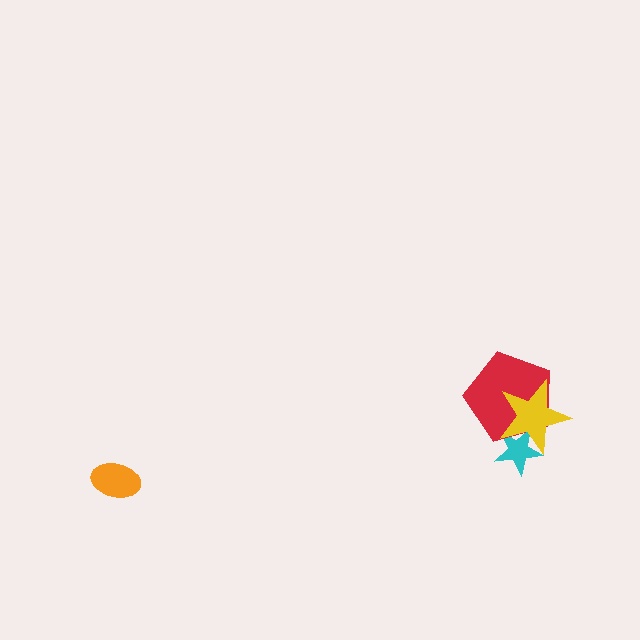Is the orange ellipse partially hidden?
No, no other shape covers it.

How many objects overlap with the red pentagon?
2 objects overlap with the red pentagon.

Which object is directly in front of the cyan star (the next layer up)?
The red pentagon is directly in front of the cyan star.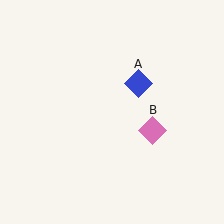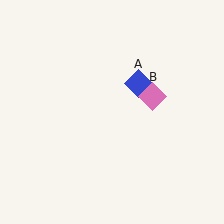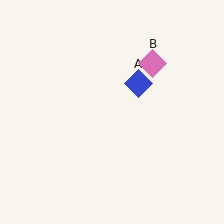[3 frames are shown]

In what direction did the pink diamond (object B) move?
The pink diamond (object B) moved up.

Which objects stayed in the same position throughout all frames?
Blue diamond (object A) remained stationary.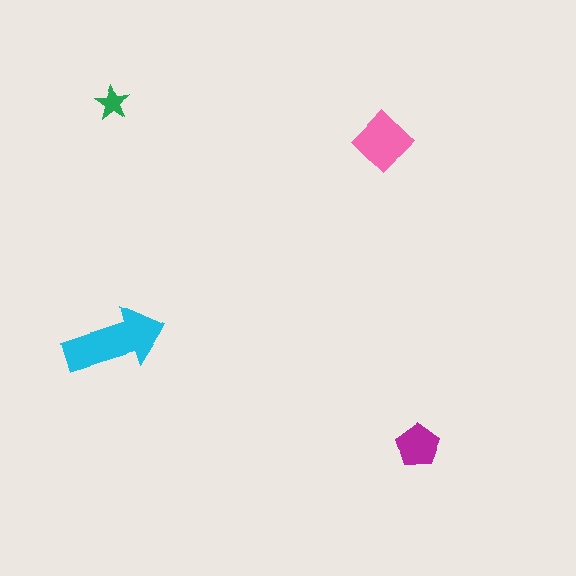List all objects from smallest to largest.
The green star, the magenta pentagon, the pink diamond, the cyan arrow.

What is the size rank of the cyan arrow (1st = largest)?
1st.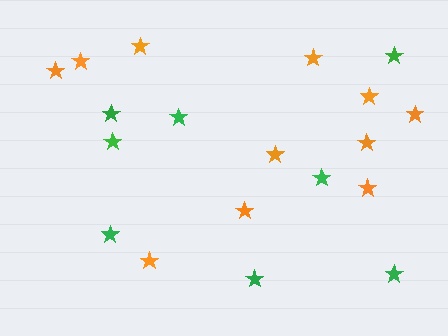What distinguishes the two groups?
There are 2 groups: one group of orange stars (11) and one group of green stars (8).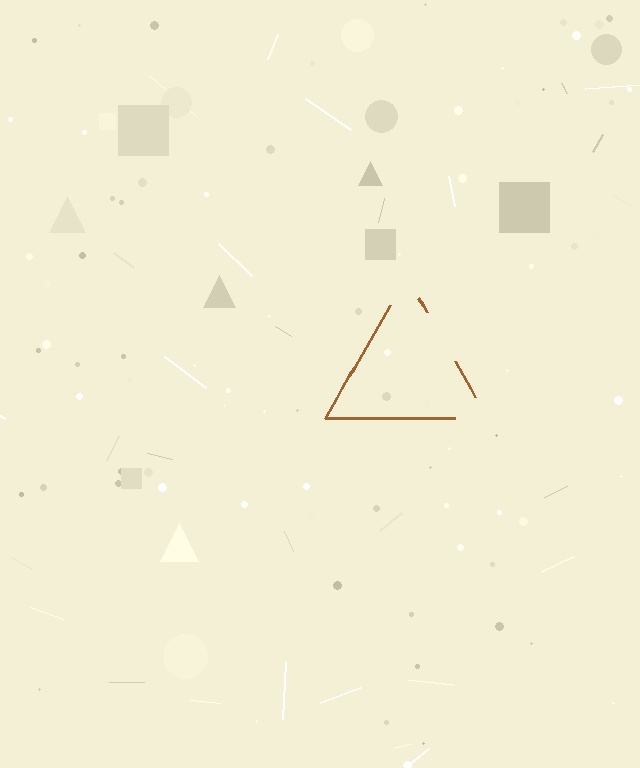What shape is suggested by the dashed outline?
The dashed outline suggests a triangle.